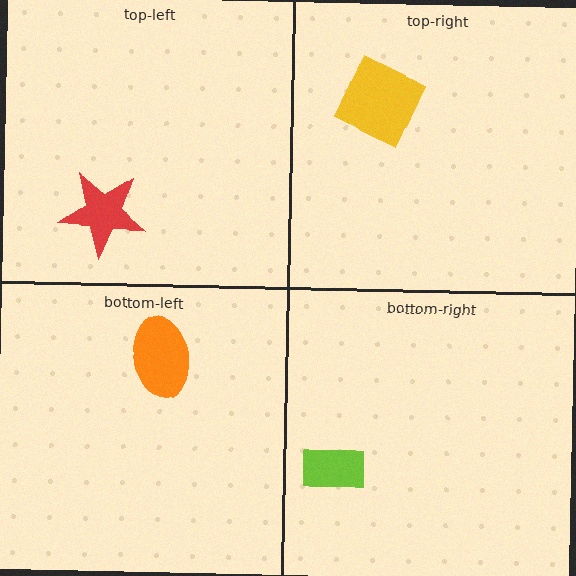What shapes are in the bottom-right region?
The lime rectangle.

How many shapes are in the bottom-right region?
1.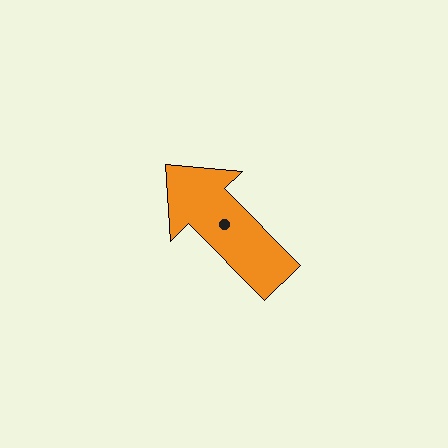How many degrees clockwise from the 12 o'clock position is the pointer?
Approximately 315 degrees.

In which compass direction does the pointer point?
Northwest.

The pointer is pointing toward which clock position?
Roughly 11 o'clock.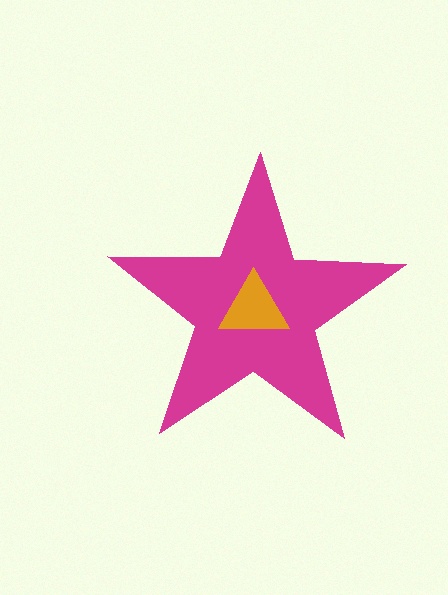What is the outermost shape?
The magenta star.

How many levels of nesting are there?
2.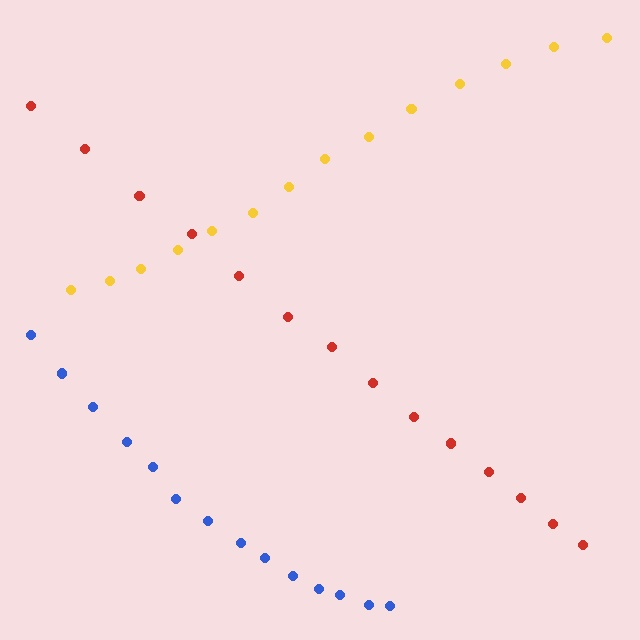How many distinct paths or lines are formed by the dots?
There are 3 distinct paths.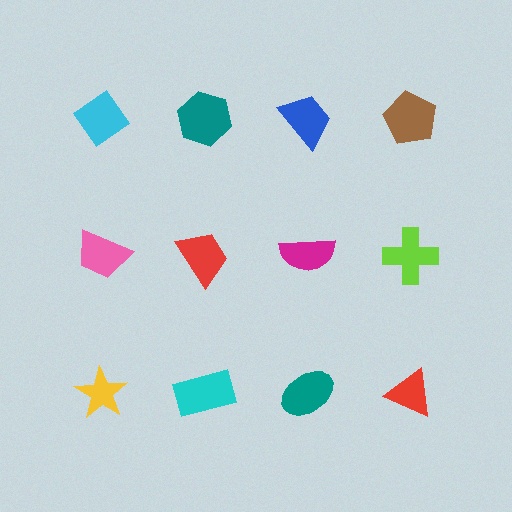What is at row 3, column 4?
A red triangle.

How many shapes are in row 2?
4 shapes.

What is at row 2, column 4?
A lime cross.